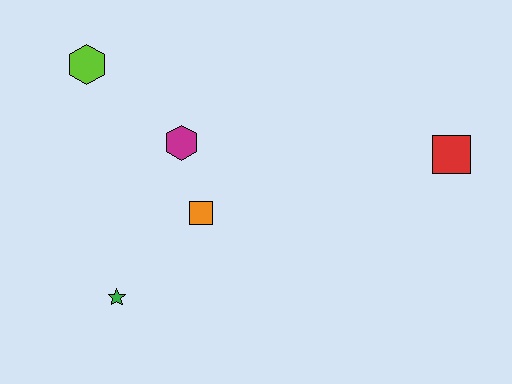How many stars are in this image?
There is 1 star.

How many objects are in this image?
There are 5 objects.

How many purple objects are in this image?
There are no purple objects.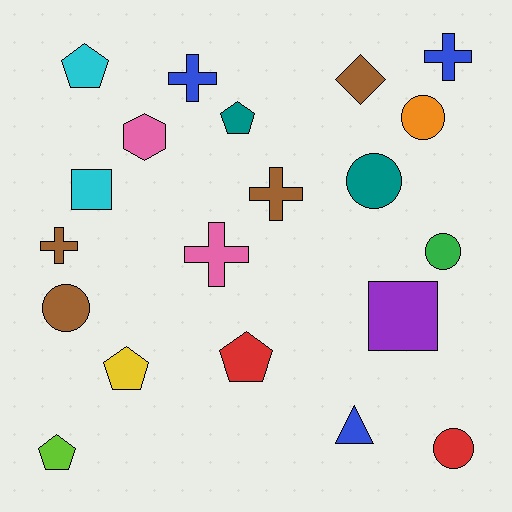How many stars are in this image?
There are no stars.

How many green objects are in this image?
There is 1 green object.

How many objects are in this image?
There are 20 objects.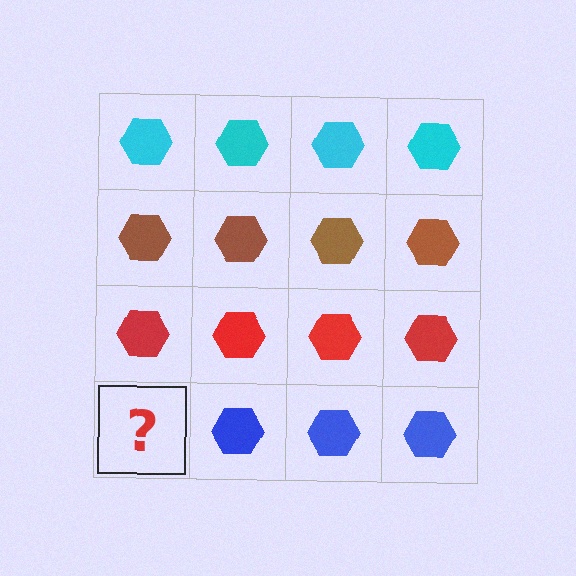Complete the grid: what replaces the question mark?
The question mark should be replaced with a blue hexagon.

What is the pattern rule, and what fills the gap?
The rule is that each row has a consistent color. The gap should be filled with a blue hexagon.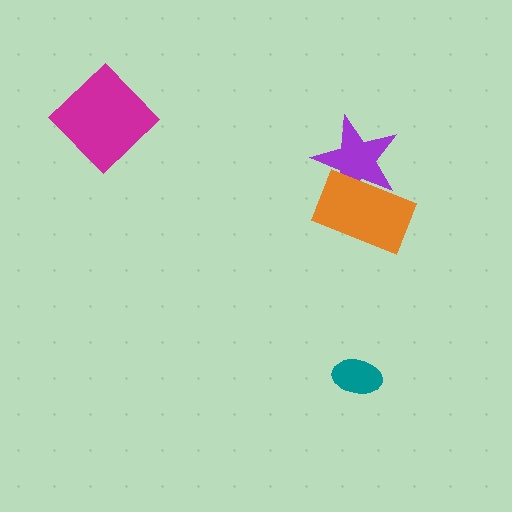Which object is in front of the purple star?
The orange rectangle is in front of the purple star.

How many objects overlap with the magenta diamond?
0 objects overlap with the magenta diamond.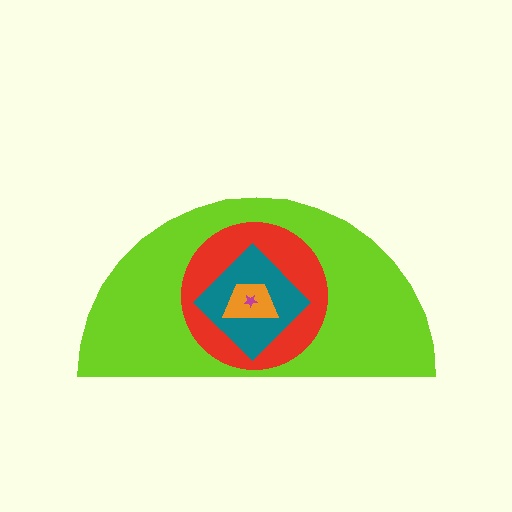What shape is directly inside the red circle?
The teal diamond.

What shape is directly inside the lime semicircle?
The red circle.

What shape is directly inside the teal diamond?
The orange trapezoid.